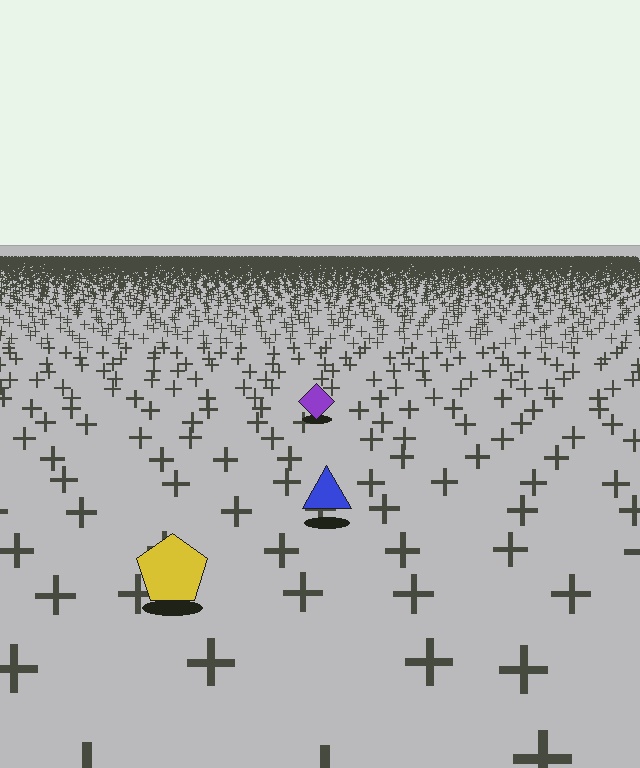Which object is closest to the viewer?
The yellow pentagon is closest. The texture marks near it are larger and more spread out.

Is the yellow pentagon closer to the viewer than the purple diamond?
Yes. The yellow pentagon is closer — you can tell from the texture gradient: the ground texture is coarser near it.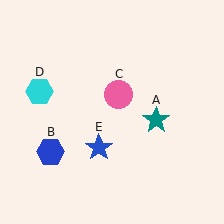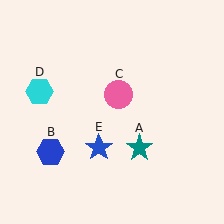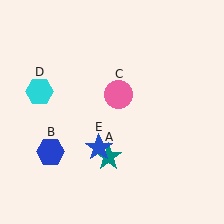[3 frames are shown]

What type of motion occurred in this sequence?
The teal star (object A) rotated clockwise around the center of the scene.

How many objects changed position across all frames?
1 object changed position: teal star (object A).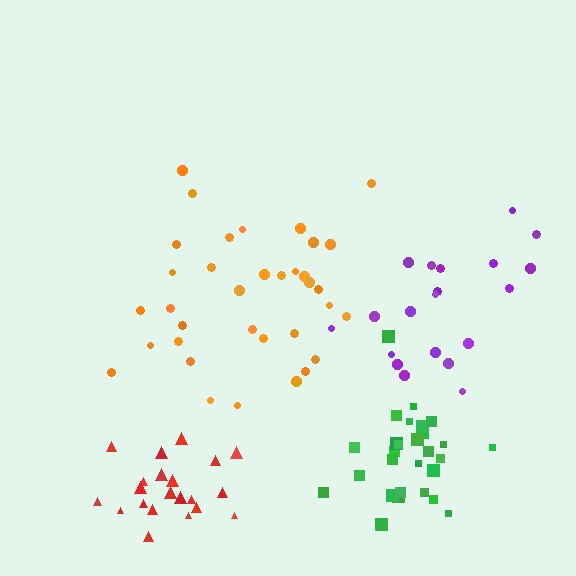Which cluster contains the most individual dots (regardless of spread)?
Orange (35).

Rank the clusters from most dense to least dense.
green, red, orange, purple.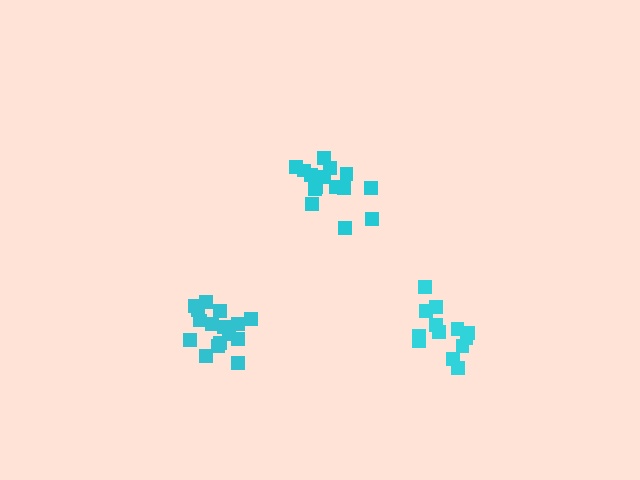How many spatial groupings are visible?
There are 3 spatial groupings.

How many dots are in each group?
Group 1: 16 dots, Group 2: 14 dots, Group 3: 15 dots (45 total).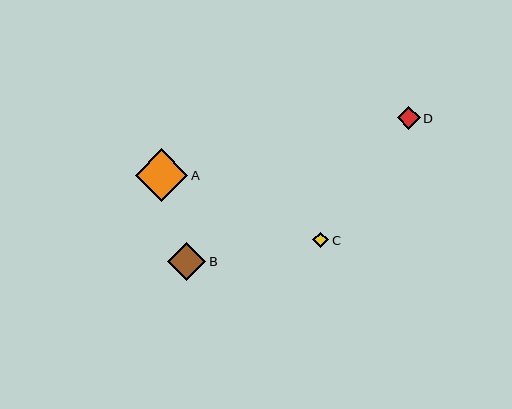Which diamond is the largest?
Diamond A is the largest with a size of approximately 53 pixels.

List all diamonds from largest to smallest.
From largest to smallest: A, B, D, C.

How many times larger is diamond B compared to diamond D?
Diamond B is approximately 1.7 times the size of diamond D.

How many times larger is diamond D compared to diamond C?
Diamond D is approximately 1.4 times the size of diamond C.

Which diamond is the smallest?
Diamond C is the smallest with a size of approximately 16 pixels.